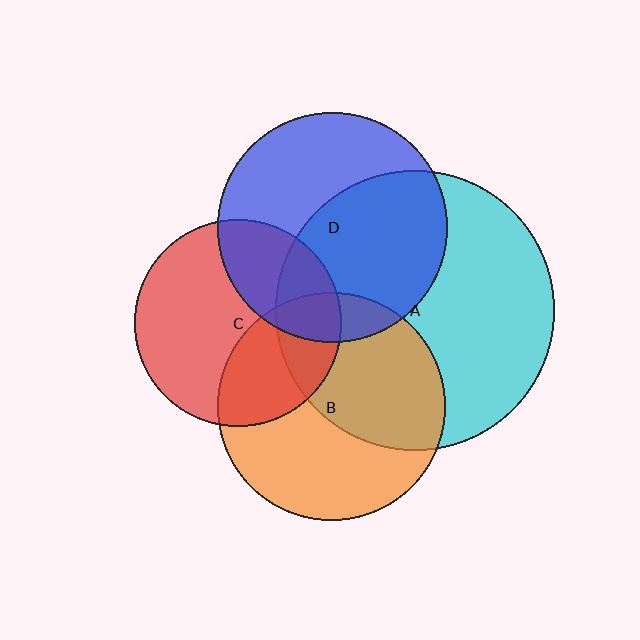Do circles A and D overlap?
Yes.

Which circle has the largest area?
Circle A (cyan).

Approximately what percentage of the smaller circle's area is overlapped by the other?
Approximately 55%.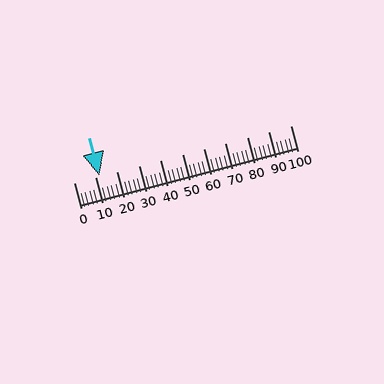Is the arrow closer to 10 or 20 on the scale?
The arrow is closer to 10.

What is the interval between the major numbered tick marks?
The major tick marks are spaced 10 units apart.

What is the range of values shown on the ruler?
The ruler shows values from 0 to 100.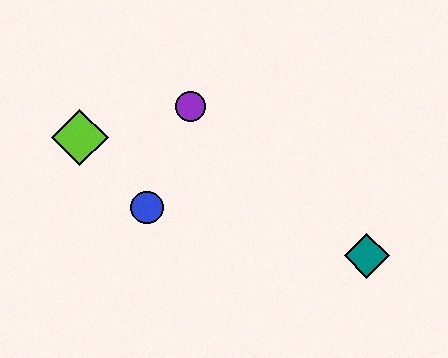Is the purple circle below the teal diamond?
No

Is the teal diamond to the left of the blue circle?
No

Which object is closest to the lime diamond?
The blue circle is closest to the lime diamond.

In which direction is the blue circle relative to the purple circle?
The blue circle is below the purple circle.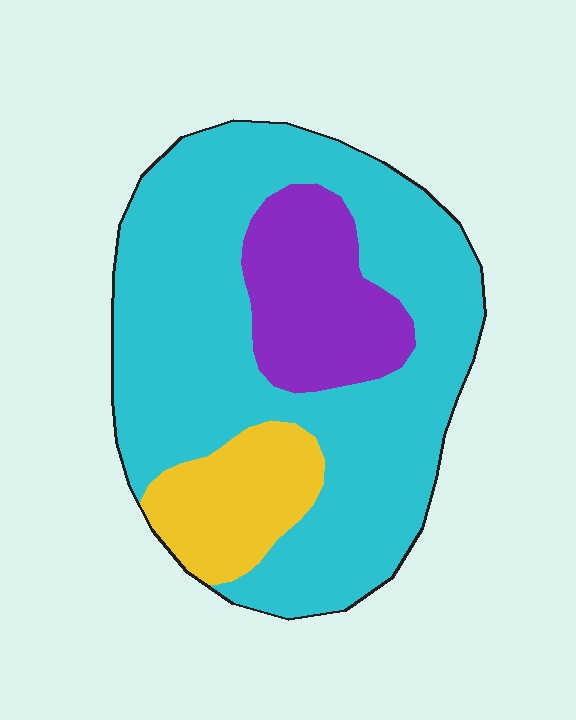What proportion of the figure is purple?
Purple takes up about one sixth (1/6) of the figure.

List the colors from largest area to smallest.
From largest to smallest: cyan, purple, yellow.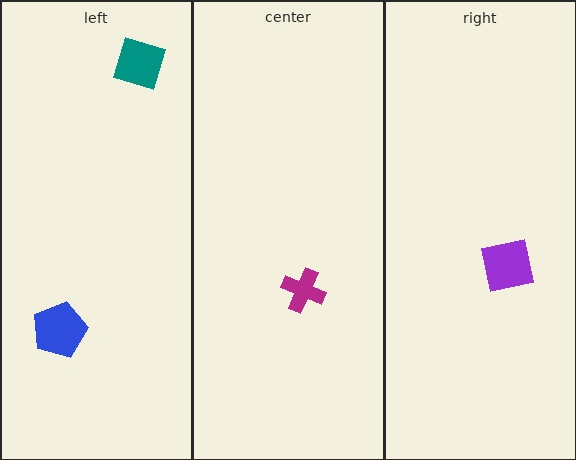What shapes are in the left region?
The blue pentagon, the teal diamond.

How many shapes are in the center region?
1.